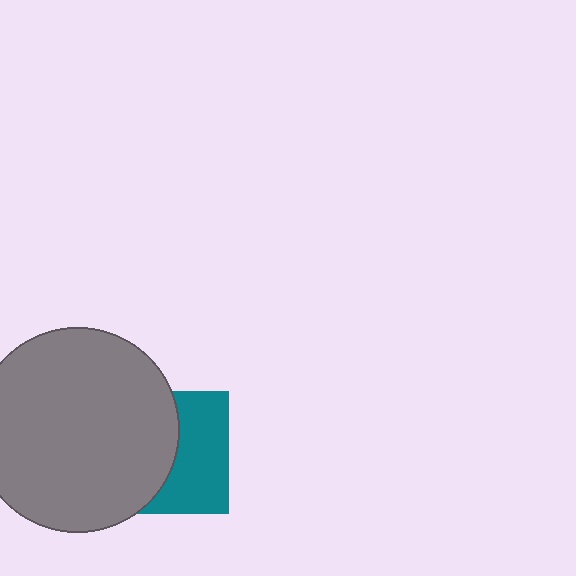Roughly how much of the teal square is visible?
About half of it is visible (roughly 48%).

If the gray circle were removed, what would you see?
You would see the complete teal square.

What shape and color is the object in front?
The object in front is a gray circle.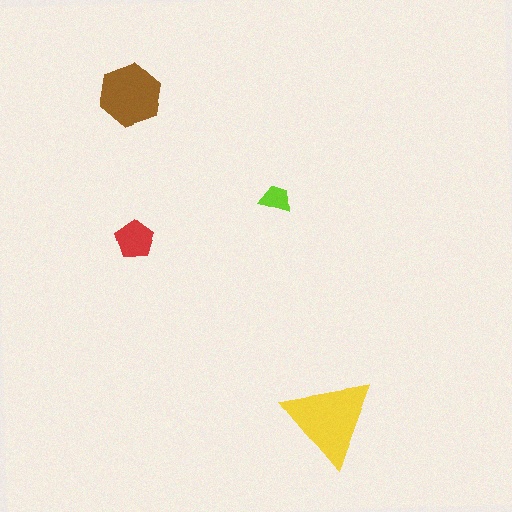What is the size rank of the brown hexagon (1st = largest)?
2nd.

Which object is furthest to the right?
The yellow triangle is rightmost.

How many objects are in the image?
There are 4 objects in the image.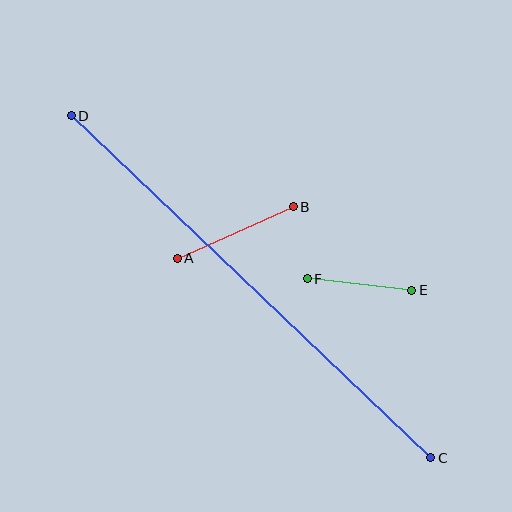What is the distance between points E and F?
The distance is approximately 105 pixels.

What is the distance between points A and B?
The distance is approximately 127 pixels.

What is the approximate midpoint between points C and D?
The midpoint is at approximately (251, 287) pixels.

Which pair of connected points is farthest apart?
Points C and D are farthest apart.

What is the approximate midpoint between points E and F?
The midpoint is at approximately (360, 285) pixels.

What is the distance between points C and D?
The distance is approximately 496 pixels.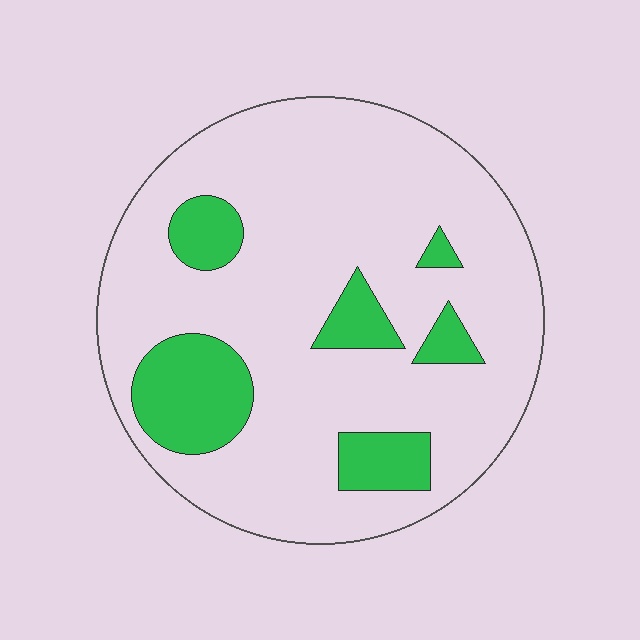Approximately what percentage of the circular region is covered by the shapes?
Approximately 20%.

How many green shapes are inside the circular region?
6.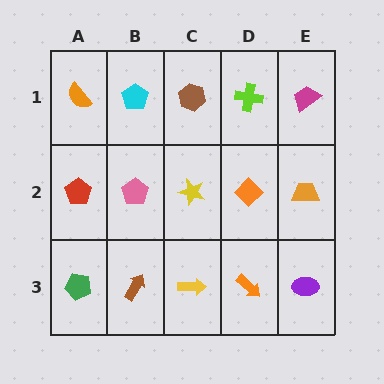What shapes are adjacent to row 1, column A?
A red pentagon (row 2, column A), a cyan pentagon (row 1, column B).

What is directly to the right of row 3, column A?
A brown arrow.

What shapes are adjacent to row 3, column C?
A yellow star (row 2, column C), a brown arrow (row 3, column B), an orange arrow (row 3, column D).